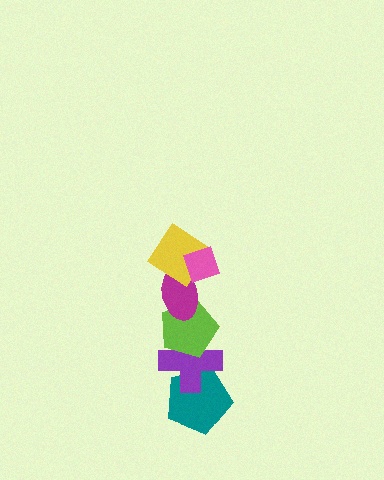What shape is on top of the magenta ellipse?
The yellow diamond is on top of the magenta ellipse.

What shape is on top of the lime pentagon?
The magenta ellipse is on top of the lime pentagon.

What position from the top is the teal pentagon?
The teal pentagon is 6th from the top.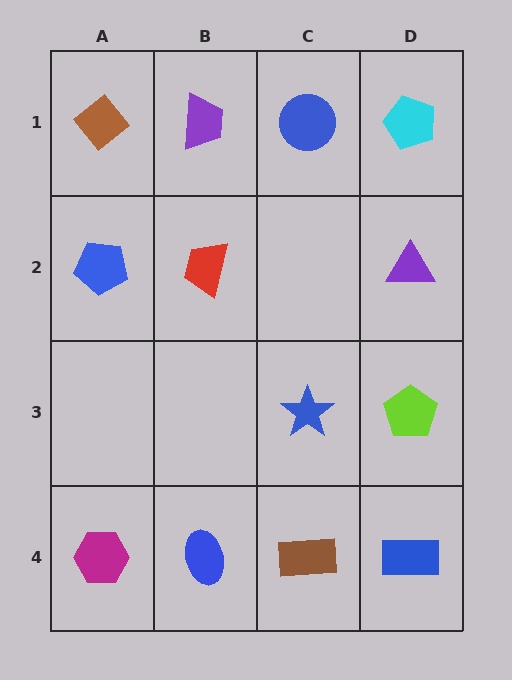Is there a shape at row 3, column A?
No, that cell is empty.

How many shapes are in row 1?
4 shapes.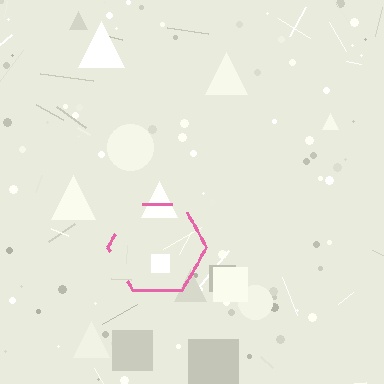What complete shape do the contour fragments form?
The contour fragments form a hexagon.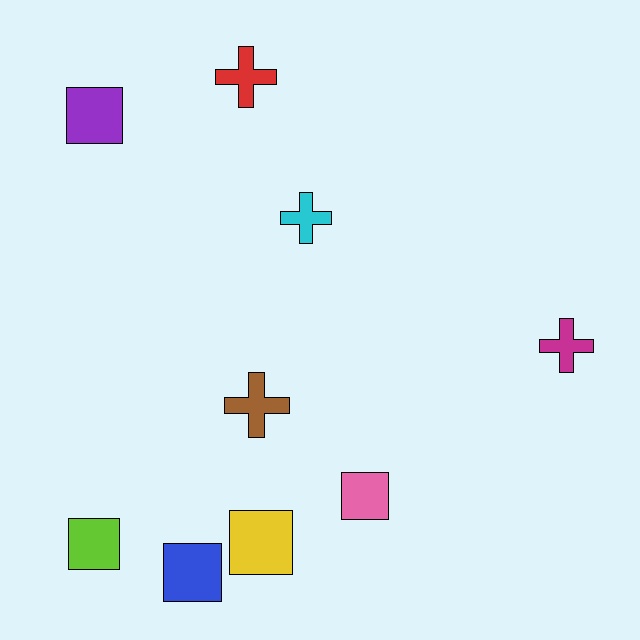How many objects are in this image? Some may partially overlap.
There are 9 objects.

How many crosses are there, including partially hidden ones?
There are 4 crosses.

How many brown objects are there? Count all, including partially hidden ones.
There is 1 brown object.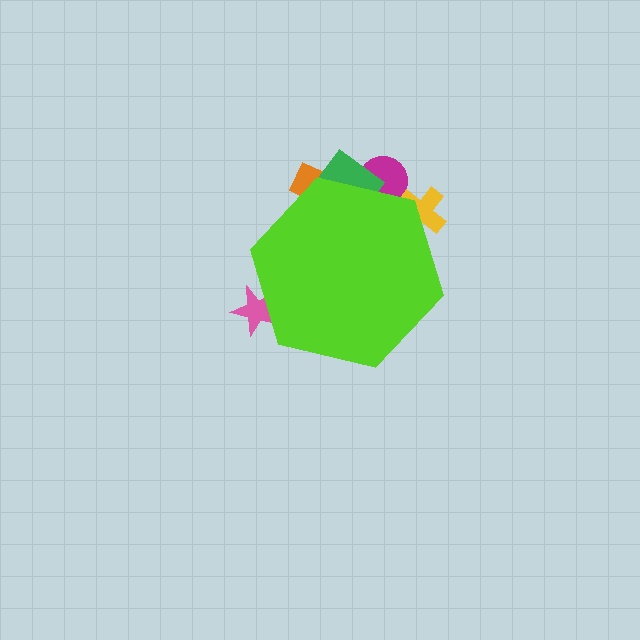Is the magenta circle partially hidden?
Yes, the magenta circle is partially hidden behind the lime hexagon.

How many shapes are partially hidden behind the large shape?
5 shapes are partially hidden.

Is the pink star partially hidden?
Yes, the pink star is partially hidden behind the lime hexagon.